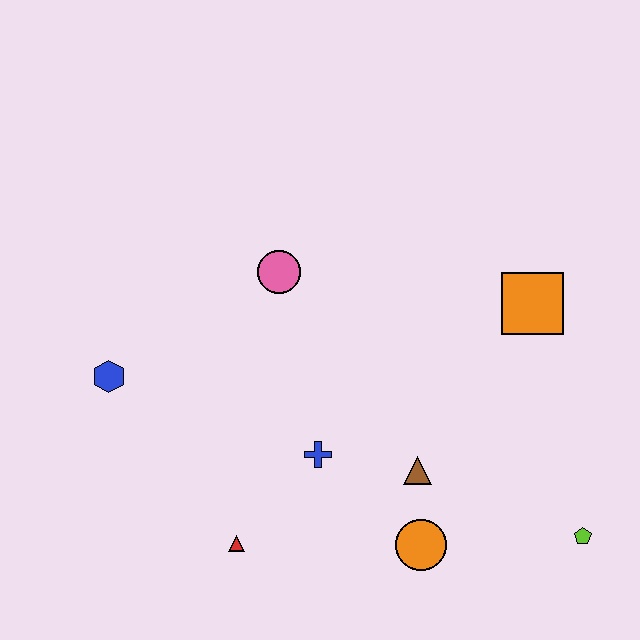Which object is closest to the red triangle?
The blue cross is closest to the red triangle.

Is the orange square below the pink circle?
Yes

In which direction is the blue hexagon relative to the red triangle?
The blue hexagon is above the red triangle.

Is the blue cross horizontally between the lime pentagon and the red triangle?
Yes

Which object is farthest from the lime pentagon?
The blue hexagon is farthest from the lime pentagon.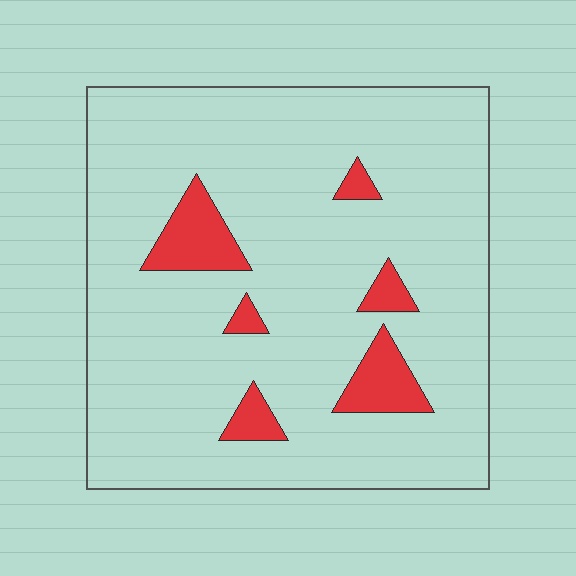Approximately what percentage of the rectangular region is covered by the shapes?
Approximately 10%.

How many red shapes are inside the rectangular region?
6.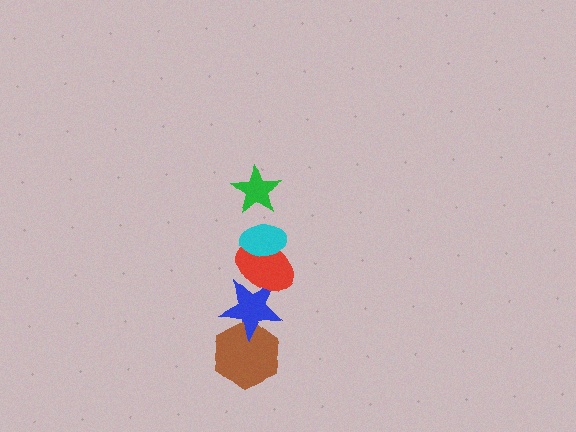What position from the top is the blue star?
The blue star is 4th from the top.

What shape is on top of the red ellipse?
The cyan ellipse is on top of the red ellipse.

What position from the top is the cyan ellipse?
The cyan ellipse is 2nd from the top.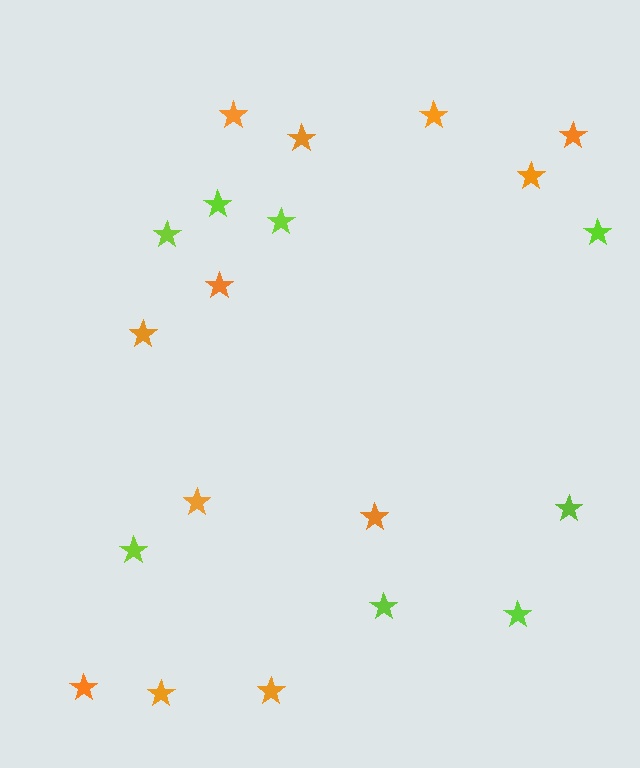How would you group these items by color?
There are 2 groups: one group of orange stars (12) and one group of lime stars (8).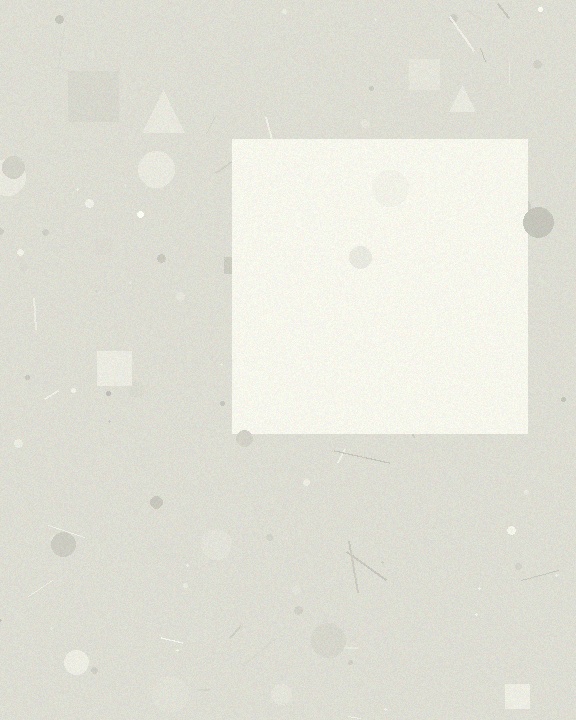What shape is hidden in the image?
A square is hidden in the image.